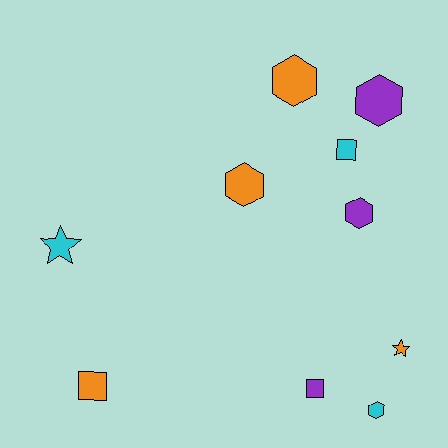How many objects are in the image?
There are 10 objects.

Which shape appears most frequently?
Hexagon, with 5 objects.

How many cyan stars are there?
There is 1 cyan star.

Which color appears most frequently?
Orange, with 4 objects.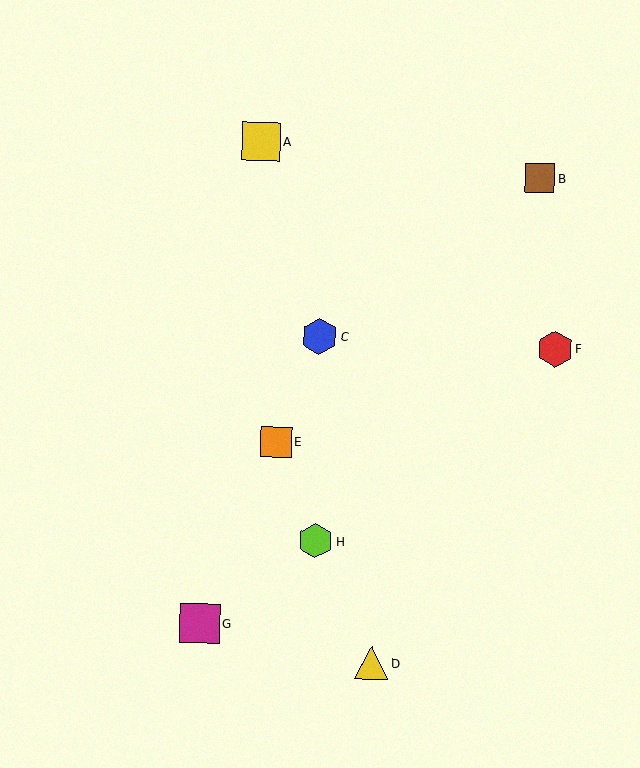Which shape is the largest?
The magenta square (labeled G) is the largest.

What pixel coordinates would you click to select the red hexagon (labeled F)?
Click at (555, 349) to select the red hexagon F.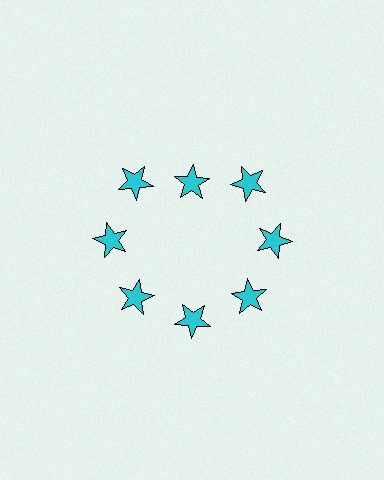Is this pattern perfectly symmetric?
No. The 8 cyan stars are arranged in a ring, but one element near the 12 o'clock position is pulled inward toward the center, breaking the 8-fold rotational symmetry.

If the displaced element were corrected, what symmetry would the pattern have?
It would have 8-fold rotational symmetry — the pattern would map onto itself every 45 degrees.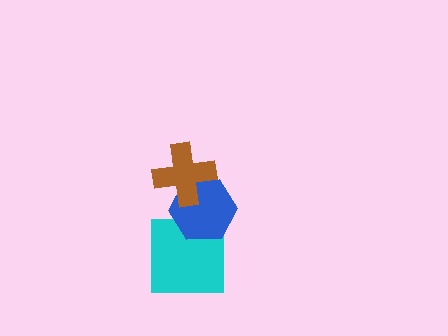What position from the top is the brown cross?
The brown cross is 1st from the top.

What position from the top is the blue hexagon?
The blue hexagon is 2nd from the top.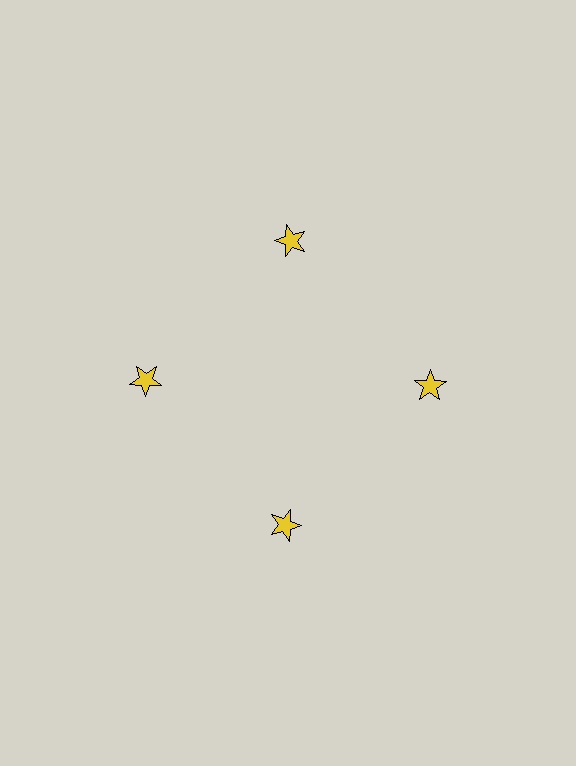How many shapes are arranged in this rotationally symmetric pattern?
There are 4 shapes, arranged in 4 groups of 1.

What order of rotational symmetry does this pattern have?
This pattern has 4-fold rotational symmetry.